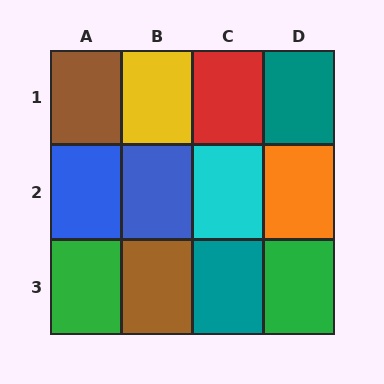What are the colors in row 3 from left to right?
Green, brown, teal, green.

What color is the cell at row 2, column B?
Blue.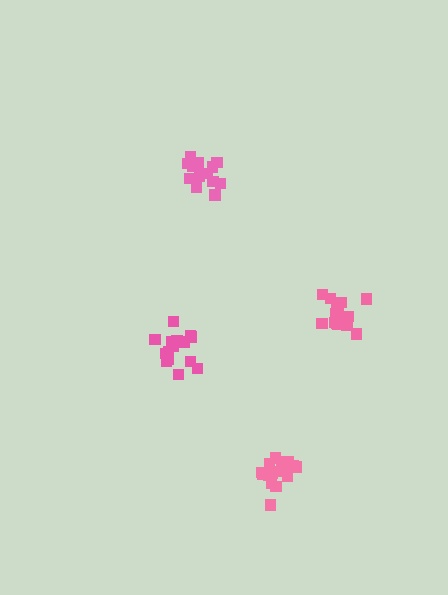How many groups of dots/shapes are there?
There are 4 groups.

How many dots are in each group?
Group 1: 14 dots, Group 2: 16 dots, Group 3: 18 dots, Group 4: 15 dots (63 total).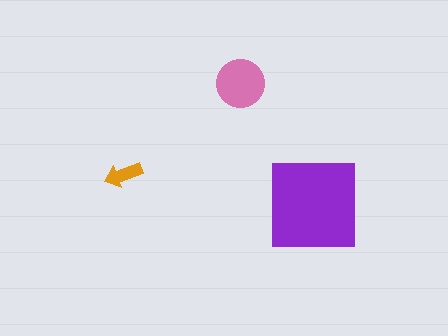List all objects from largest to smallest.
The purple square, the pink circle, the orange arrow.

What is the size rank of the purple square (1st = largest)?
1st.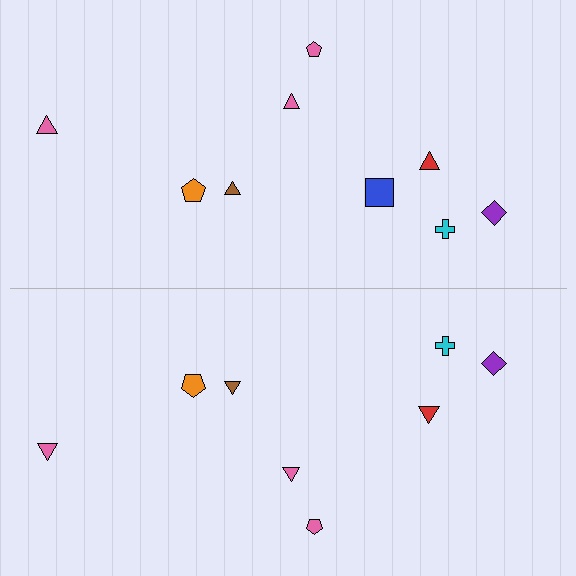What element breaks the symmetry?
A blue square is missing from the bottom side.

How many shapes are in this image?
There are 17 shapes in this image.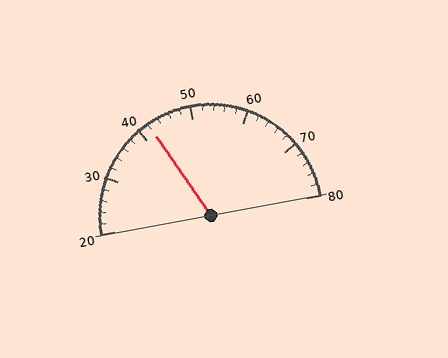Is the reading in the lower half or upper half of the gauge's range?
The reading is in the lower half of the range (20 to 80).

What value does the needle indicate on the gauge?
The needle indicates approximately 42.